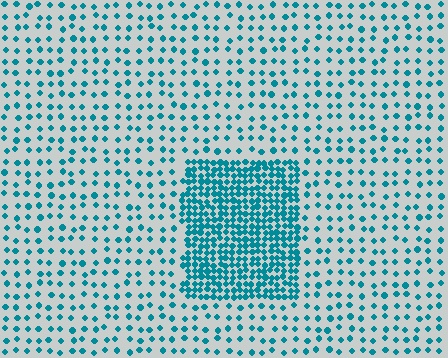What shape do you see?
I see a rectangle.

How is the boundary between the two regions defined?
The boundary is defined by a change in element density (approximately 3.1x ratio). All elements are the same color, size, and shape.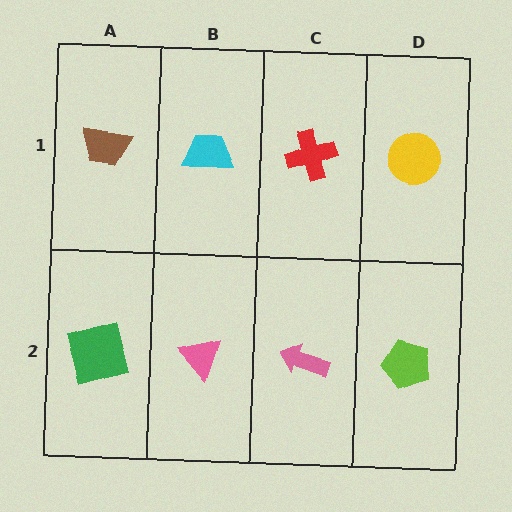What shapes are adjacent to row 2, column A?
A brown trapezoid (row 1, column A), a pink triangle (row 2, column B).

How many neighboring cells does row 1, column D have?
2.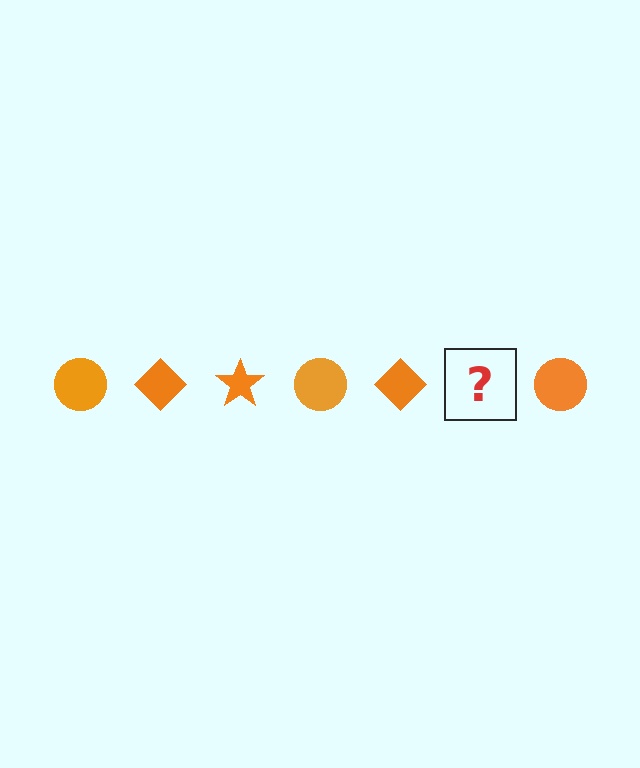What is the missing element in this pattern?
The missing element is an orange star.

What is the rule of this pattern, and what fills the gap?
The rule is that the pattern cycles through circle, diamond, star shapes in orange. The gap should be filled with an orange star.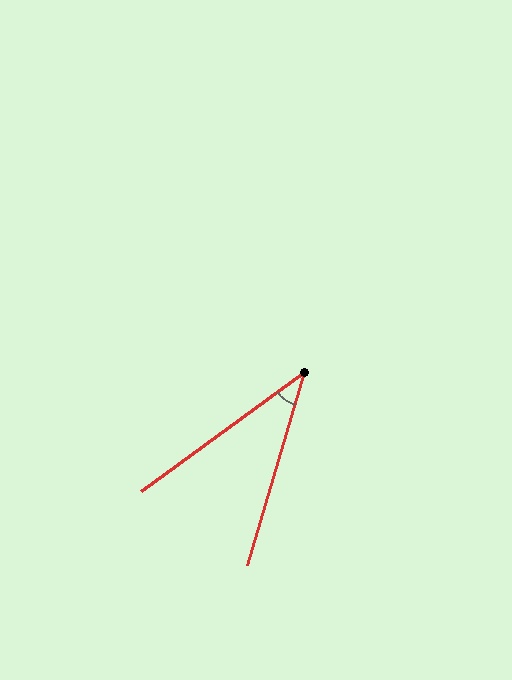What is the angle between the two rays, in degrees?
Approximately 37 degrees.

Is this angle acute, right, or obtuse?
It is acute.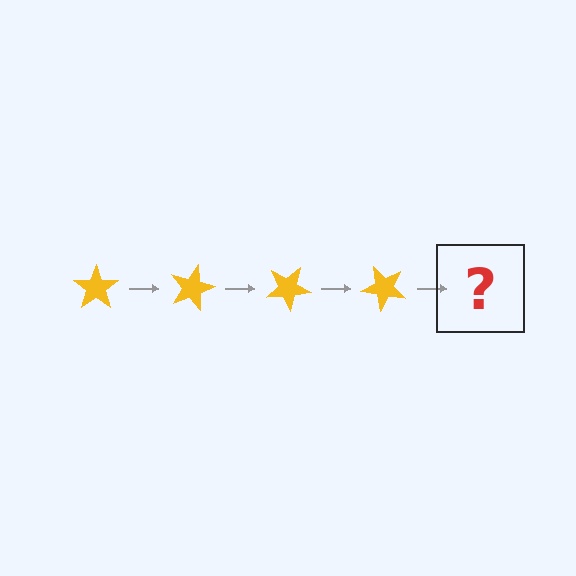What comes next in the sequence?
The next element should be a yellow star rotated 60 degrees.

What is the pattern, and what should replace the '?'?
The pattern is that the star rotates 15 degrees each step. The '?' should be a yellow star rotated 60 degrees.